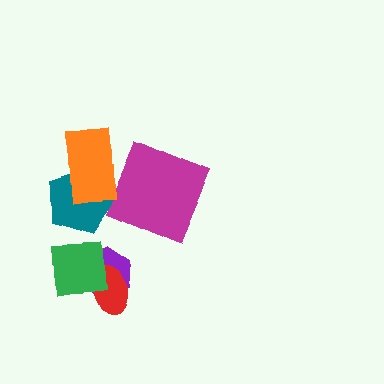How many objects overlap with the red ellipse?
2 objects overlap with the red ellipse.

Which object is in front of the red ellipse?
The green square is in front of the red ellipse.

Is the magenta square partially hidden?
No, no other shape covers it.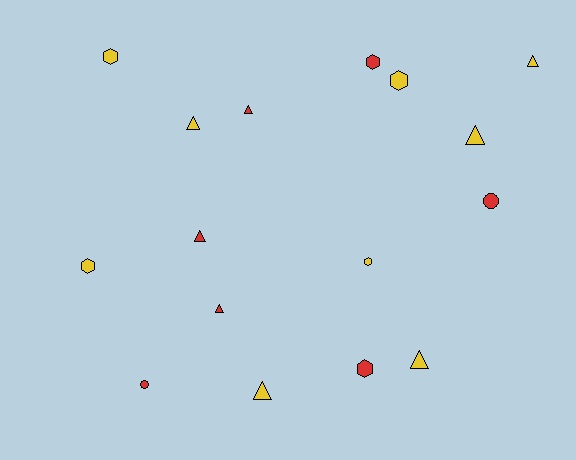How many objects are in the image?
There are 16 objects.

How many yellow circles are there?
There are no yellow circles.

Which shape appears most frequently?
Triangle, with 8 objects.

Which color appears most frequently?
Yellow, with 9 objects.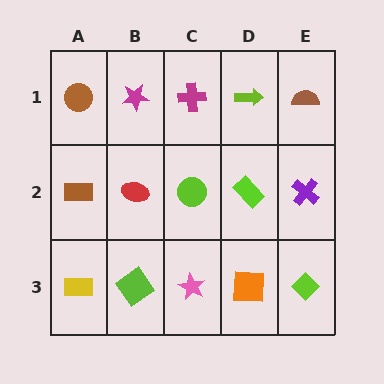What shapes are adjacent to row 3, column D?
A lime rectangle (row 2, column D), a pink star (row 3, column C), a lime diamond (row 3, column E).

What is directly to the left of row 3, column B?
A yellow rectangle.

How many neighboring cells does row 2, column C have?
4.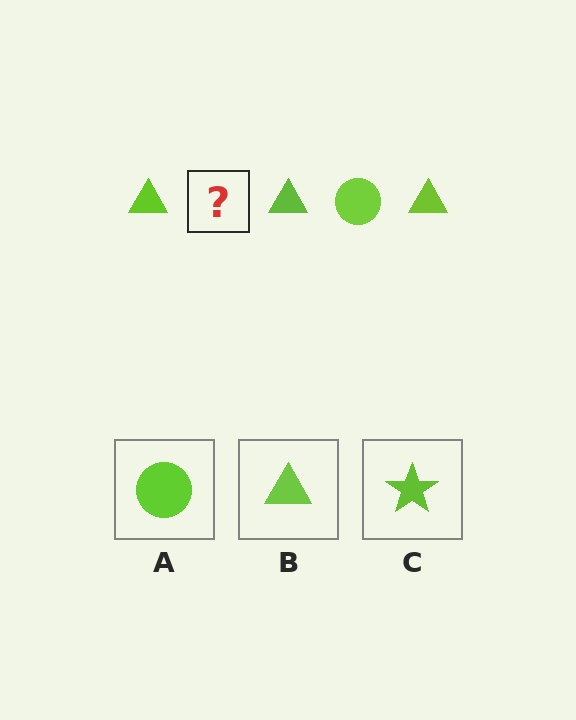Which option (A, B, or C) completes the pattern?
A.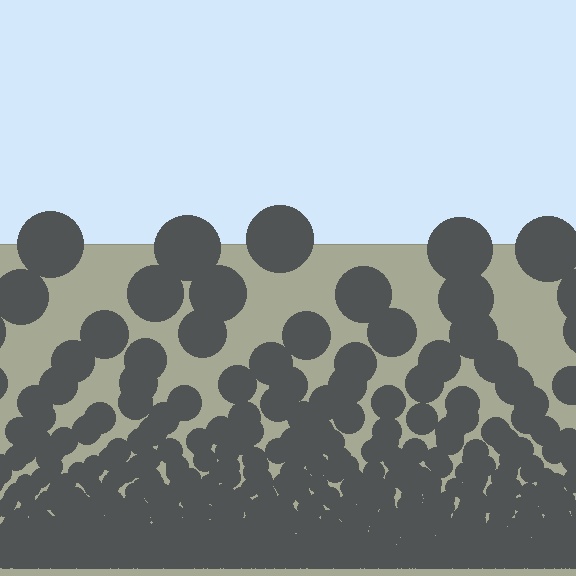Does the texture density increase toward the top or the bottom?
Density increases toward the bottom.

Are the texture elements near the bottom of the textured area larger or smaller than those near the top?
Smaller. The gradient is inverted — elements near the bottom are smaller and denser.